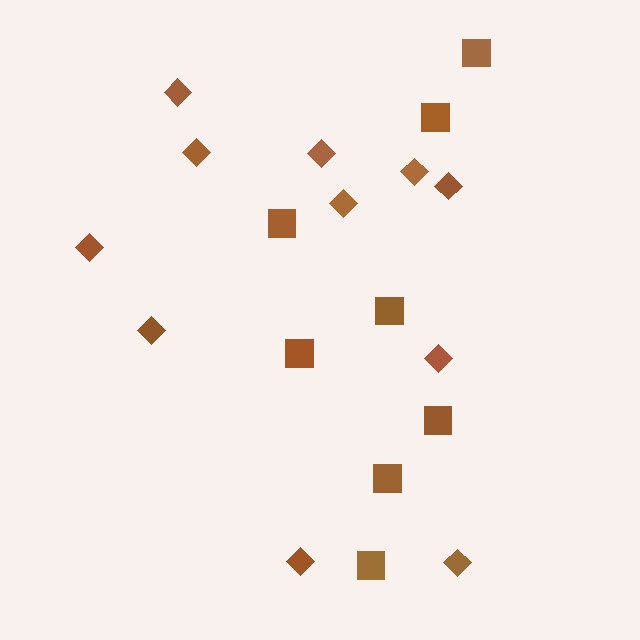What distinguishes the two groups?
There are 2 groups: one group of squares (8) and one group of diamonds (11).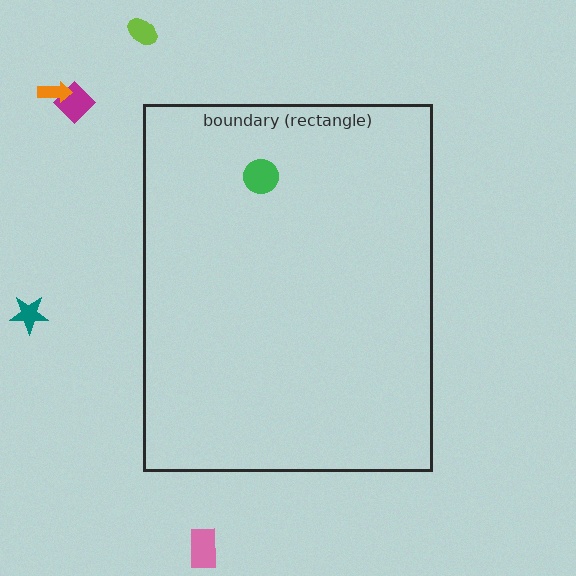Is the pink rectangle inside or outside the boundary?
Outside.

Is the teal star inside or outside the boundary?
Outside.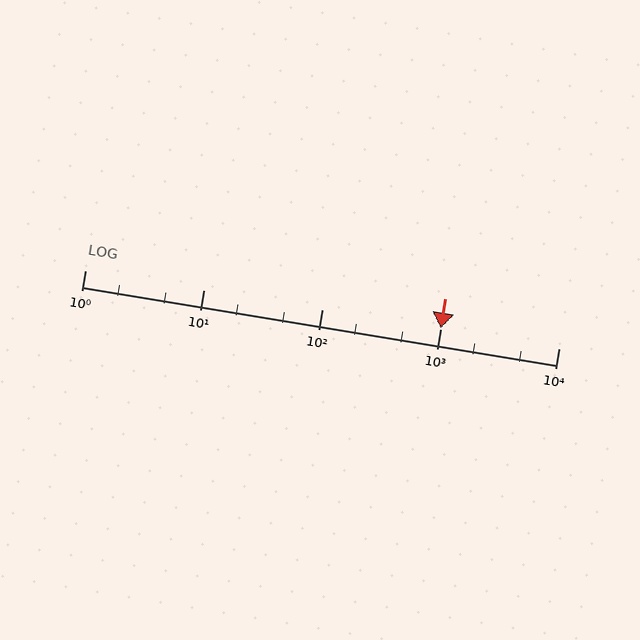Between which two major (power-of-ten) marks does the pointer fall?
The pointer is between 1000 and 10000.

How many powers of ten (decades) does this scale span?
The scale spans 4 decades, from 1 to 10000.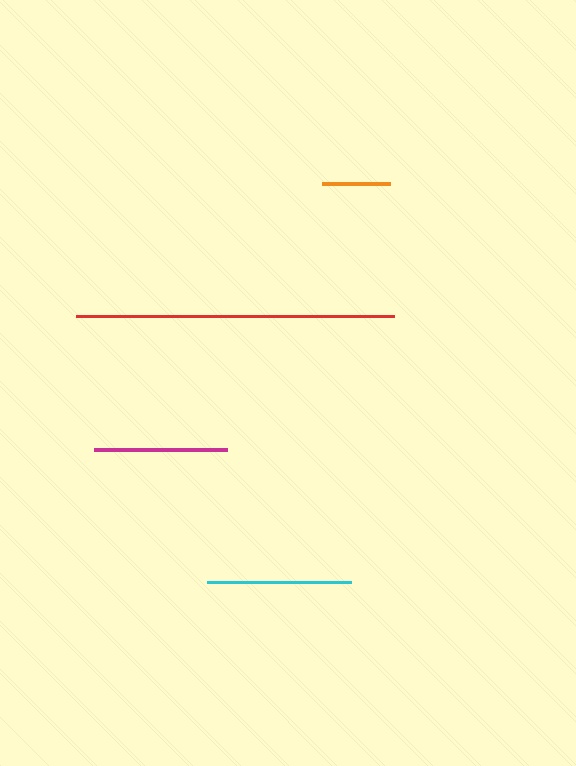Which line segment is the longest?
The red line is the longest at approximately 318 pixels.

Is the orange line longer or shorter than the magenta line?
The magenta line is longer than the orange line.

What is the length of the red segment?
The red segment is approximately 318 pixels long.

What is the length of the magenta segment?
The magenta segment is approximately 133 pixels long.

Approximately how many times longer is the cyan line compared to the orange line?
The cyan line is approximately 2.1 times the length of the orange line.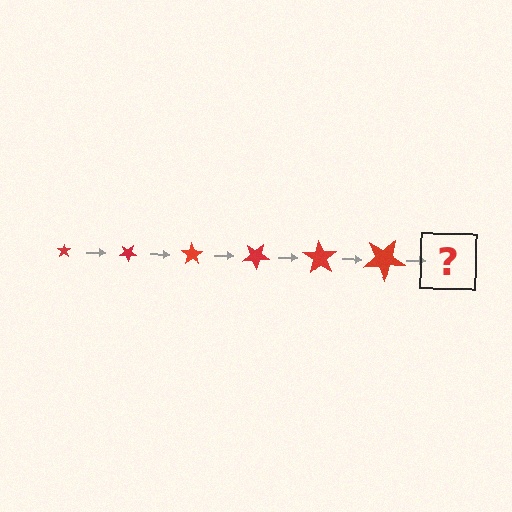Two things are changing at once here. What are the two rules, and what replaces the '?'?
The two rules are that the star grows larger each step and it rotates 35 degrees each step. The '?' should be a star, larger than the previous one and rotated 210 degrees from the start.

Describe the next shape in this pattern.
It should be a star, larger than the previous one and rotated 210 degrees from the start.